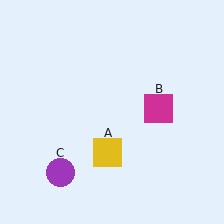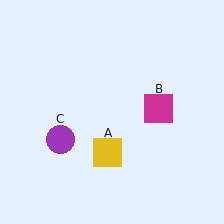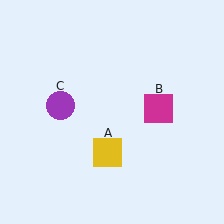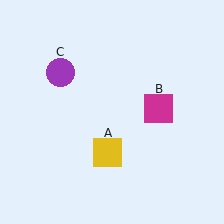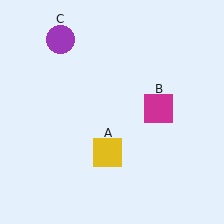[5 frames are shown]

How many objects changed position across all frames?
1 object changed position: purple circle (object C).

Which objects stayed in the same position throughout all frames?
Yellow square (object A) and magenta square (object B) remained stationary.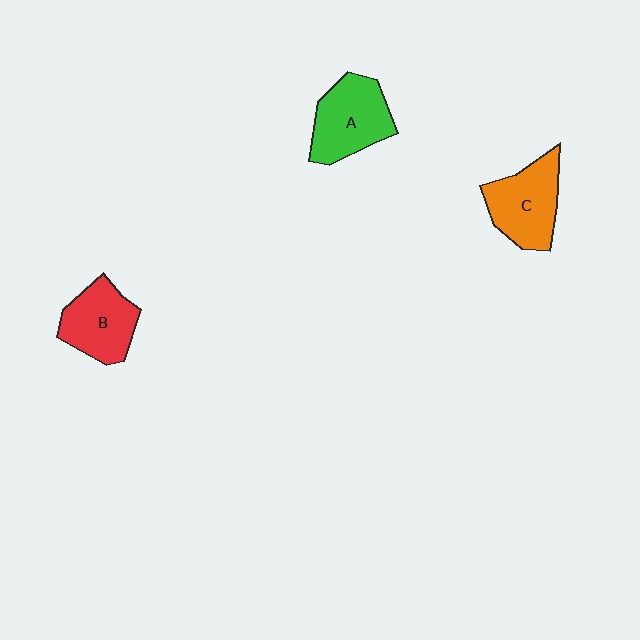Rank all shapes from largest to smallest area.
From largest to smallest: A (green), C (orange), B (red).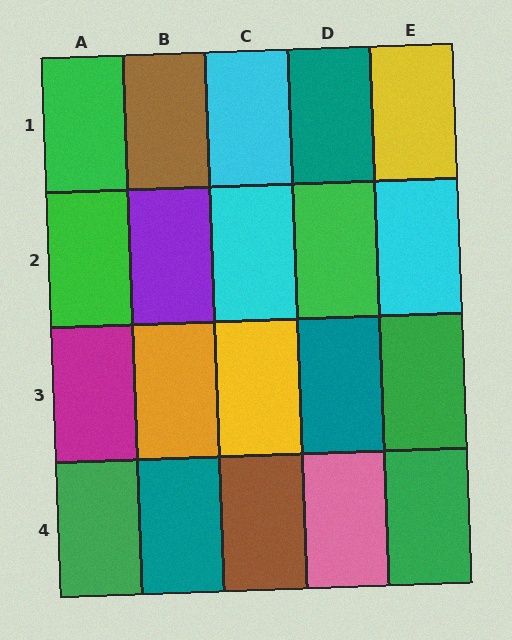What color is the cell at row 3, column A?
Magenta.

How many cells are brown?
2 cells are brown.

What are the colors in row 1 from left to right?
Green, brown, cyan, teal, yellow.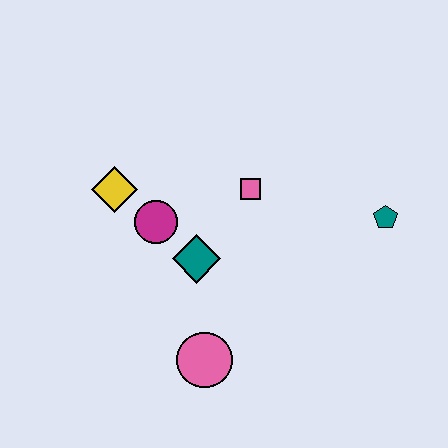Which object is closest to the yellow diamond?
The magenta circle is closest to the yellow diamond.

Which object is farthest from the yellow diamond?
The teal pentagon is farthest from the yellow diamond.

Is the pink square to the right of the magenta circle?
Yes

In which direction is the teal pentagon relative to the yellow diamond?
The teal pentagon is to the right of the yellow diamond.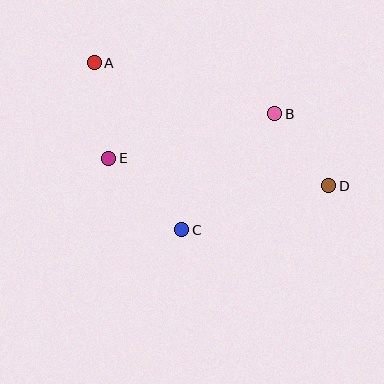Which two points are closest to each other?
Points B and D are closest to each other.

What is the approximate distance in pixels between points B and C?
The distance between B and C is approximately 149 pixels.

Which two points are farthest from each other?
Points A and D are farthest from each other.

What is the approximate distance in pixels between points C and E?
The distance between C and E is approximately 102 pixels.